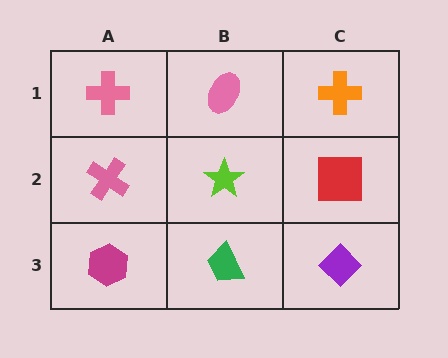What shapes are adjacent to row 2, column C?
An orange cross (row 1, column C), a purple diamond (row 3, column C), a lime star (row 2, column B).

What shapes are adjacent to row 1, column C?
A red square (row 2, column C), a pink ellipse (row 1, column B).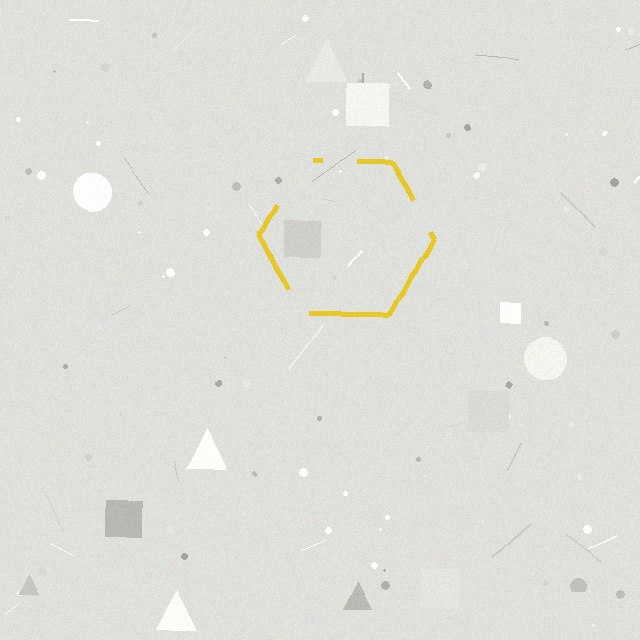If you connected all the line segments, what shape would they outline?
They would outline a hexagon.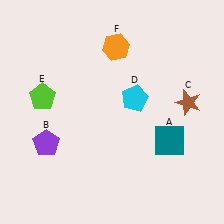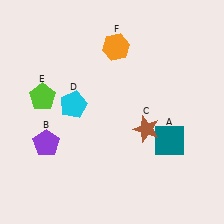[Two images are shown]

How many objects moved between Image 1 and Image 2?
2 objects moved between the two images.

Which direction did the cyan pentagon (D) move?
The cyan pentagon (D) moved left.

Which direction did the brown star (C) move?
The brown star (C) moved left.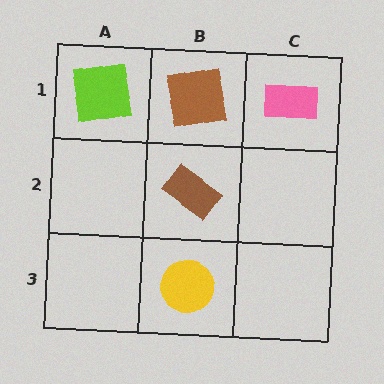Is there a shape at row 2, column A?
No, that cell is empty.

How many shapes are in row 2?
1 shape.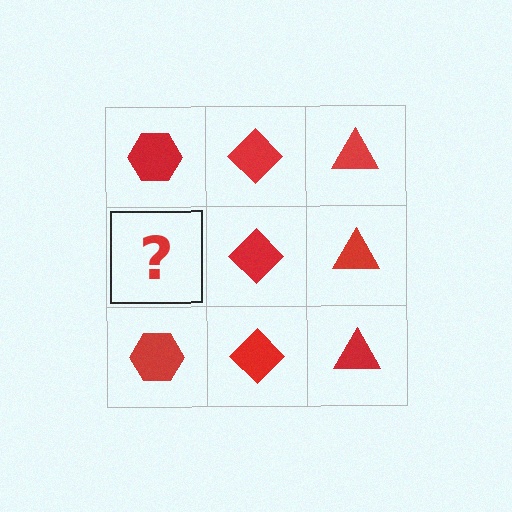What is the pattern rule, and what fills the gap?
The rule is that each column has a consistent shape. The gap should be filled with a red hexagon.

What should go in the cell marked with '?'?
The missing cell should contain a red hexagon.